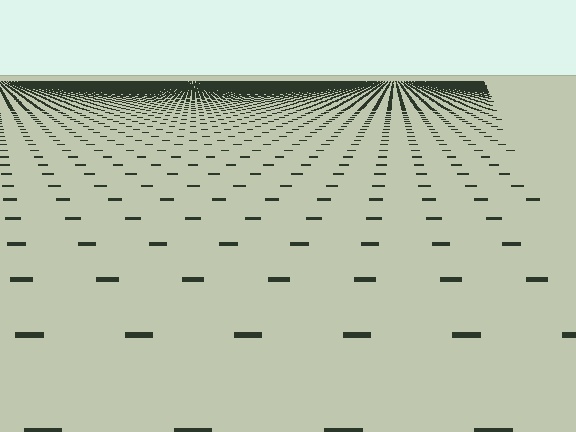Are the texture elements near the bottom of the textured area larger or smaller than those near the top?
Larger. Near the bottom, elements are closer to the viewer and appear at a bigger on-screen size.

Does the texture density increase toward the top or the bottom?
Density increases toward the top.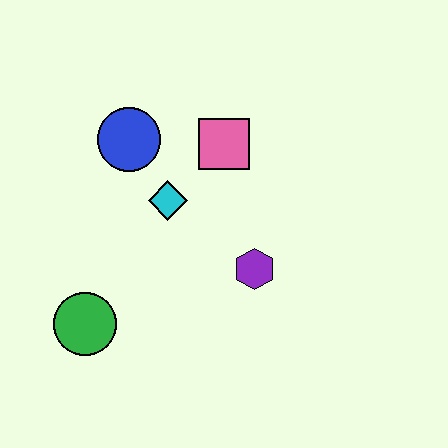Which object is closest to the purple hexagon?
The cyan diamond is closest to the purple hexagon.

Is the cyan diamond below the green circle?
No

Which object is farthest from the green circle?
The pink square is farthest from the green circle.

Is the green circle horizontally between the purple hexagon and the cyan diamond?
No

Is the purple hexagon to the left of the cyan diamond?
No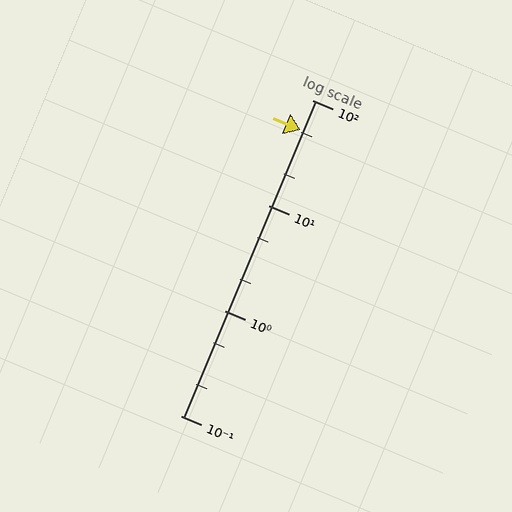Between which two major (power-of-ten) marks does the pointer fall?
The pointer is between 10 and 100.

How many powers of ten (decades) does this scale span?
The scale spans 3 decades, from 0.1 to 100.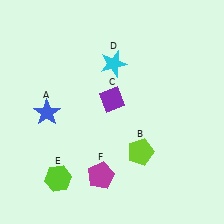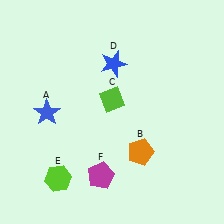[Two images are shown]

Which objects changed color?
B changed from lime to orange. C changed from purple to lime. D changed from cyan to blue.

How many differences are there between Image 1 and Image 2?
There are 3 differences between the two images.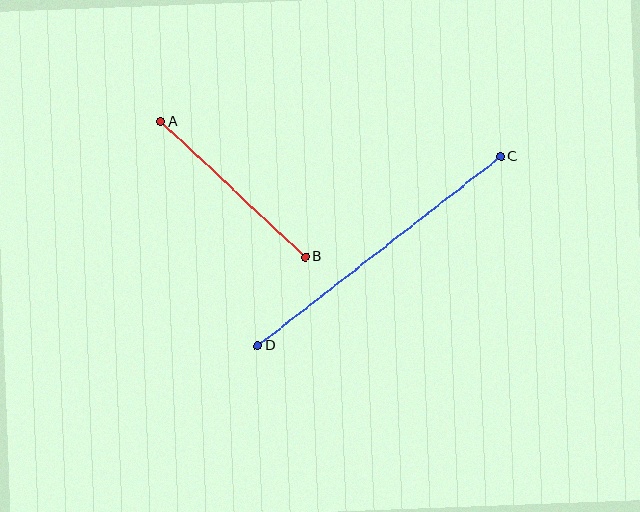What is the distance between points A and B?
The distance is approximately 198 pixels.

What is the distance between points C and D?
The distance is approximately 307 pixels.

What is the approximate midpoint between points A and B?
The midpoint is at approximately (233, 189) pixels.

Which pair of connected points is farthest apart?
Points C and D are farthest apart.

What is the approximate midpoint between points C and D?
The midpoint is at approximately (379, 251) pixels.